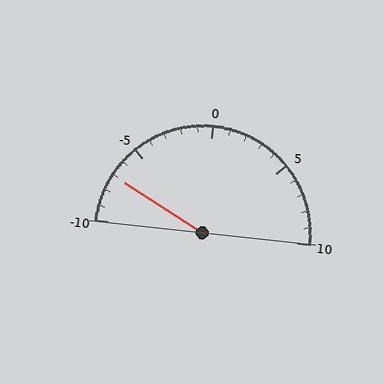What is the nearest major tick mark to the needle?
The nearest major tick mark is -5.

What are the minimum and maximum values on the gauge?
The gauge ranges from -10 to 10.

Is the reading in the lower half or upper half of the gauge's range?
The reading is in the lower half of the range (-10 to 10).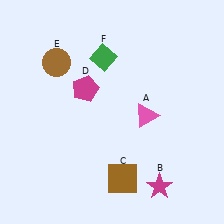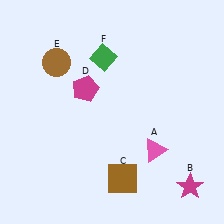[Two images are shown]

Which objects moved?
The objects that moved are: the pink triangle (A), the magenta star (B).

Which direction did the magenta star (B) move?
The magenta star (B) moved right.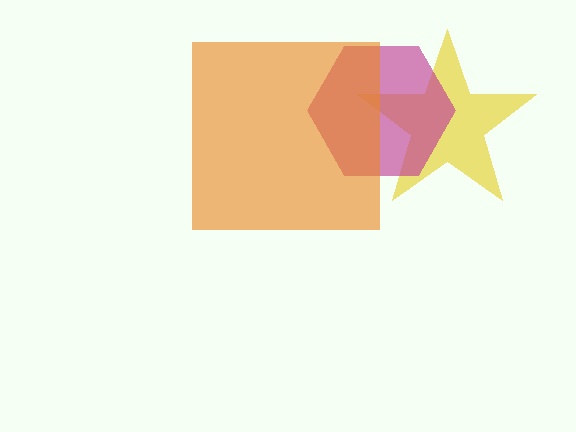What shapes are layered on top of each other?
The layered shapes are: a yellow star, a magenta hexagon, an orange square.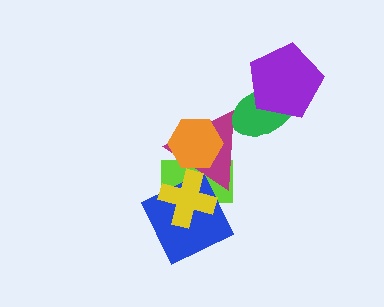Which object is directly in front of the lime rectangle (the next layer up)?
The blue diamond is directly in front of the lime rectangle.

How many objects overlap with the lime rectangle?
4 objects overlap with the lime rectangle.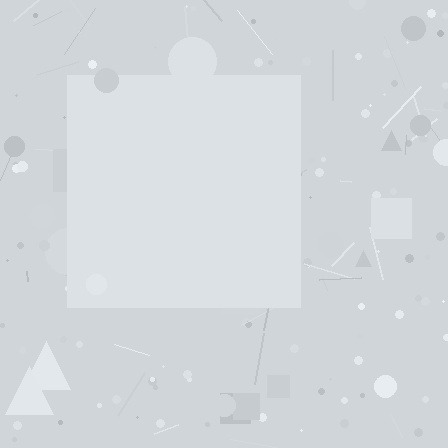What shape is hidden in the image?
A square is hidden in the image.